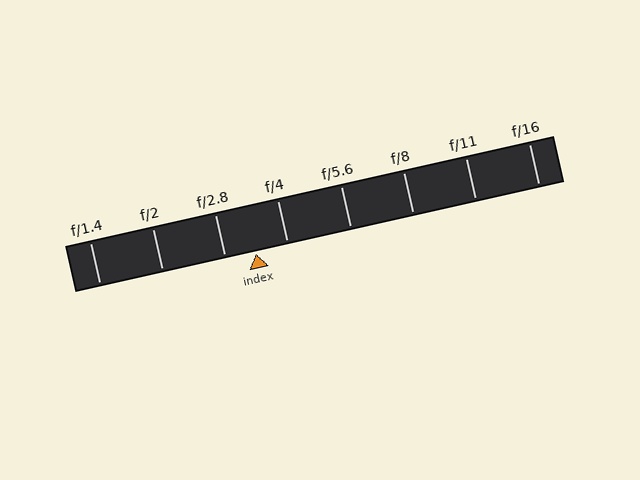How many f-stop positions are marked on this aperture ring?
There are 8 f-stop positions marked.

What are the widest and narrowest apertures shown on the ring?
The widest aperture shown is f/1.4 and the narrowest is f/16.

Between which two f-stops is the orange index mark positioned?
The index mark is between f/2.8 and f/4.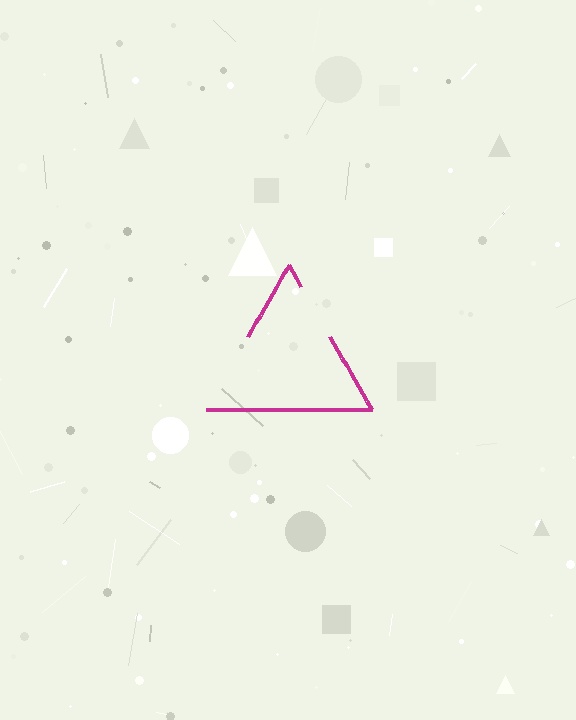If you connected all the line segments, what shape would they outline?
They would outline a triangle.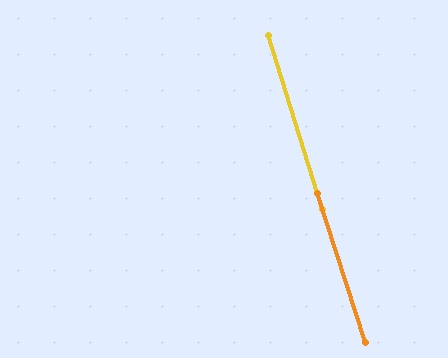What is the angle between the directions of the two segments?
Approximately 0 degrees.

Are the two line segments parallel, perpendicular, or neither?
Parallel — their directions differ by only 0.2°.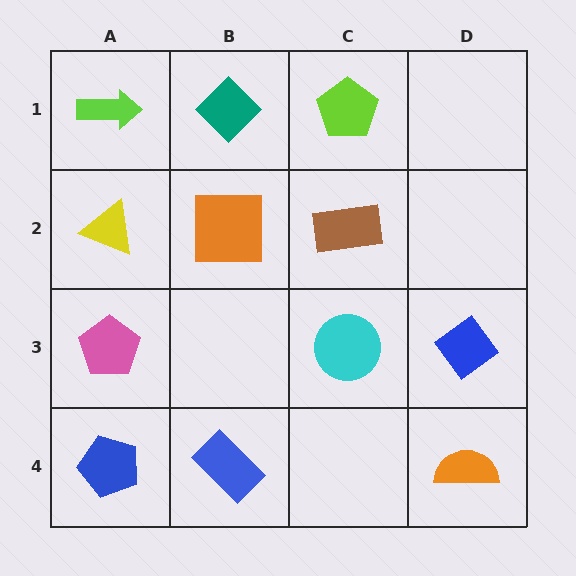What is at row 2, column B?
An orange square.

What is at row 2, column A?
A yellow triangle.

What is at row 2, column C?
A brown rectangle.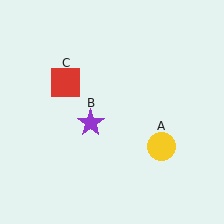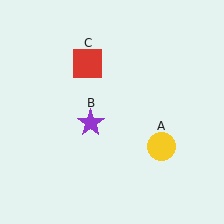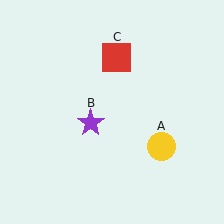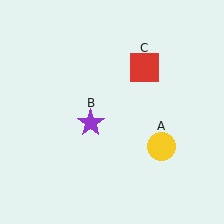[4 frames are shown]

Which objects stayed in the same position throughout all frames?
Yellow circle (object A) and purple star (object B) remained stationary.